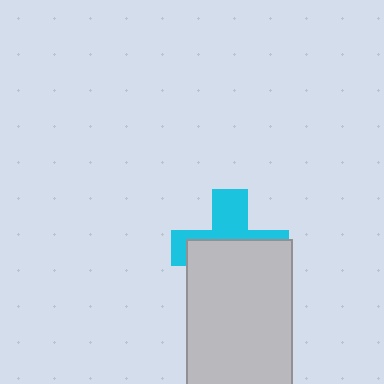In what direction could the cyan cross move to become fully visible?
The cyan cross could move up. That would shift it out from behind the light gray rectangle entirely.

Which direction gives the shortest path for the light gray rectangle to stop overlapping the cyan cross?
Moving down gives the shortest separation.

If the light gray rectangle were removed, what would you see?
You would see the complete cyan cross.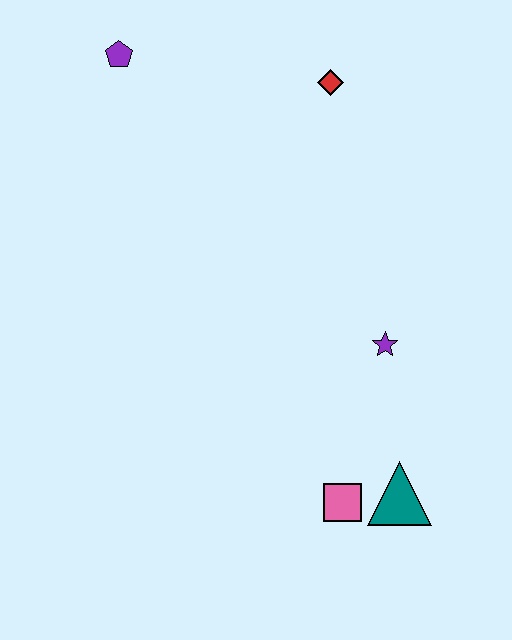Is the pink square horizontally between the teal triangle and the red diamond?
Yes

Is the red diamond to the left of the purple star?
Yes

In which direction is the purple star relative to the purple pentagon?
The purple star is below the purple pentagon.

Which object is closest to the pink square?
The teal triangle is closest to the pink square.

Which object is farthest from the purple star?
The purple pentagon is farthest from the purple star.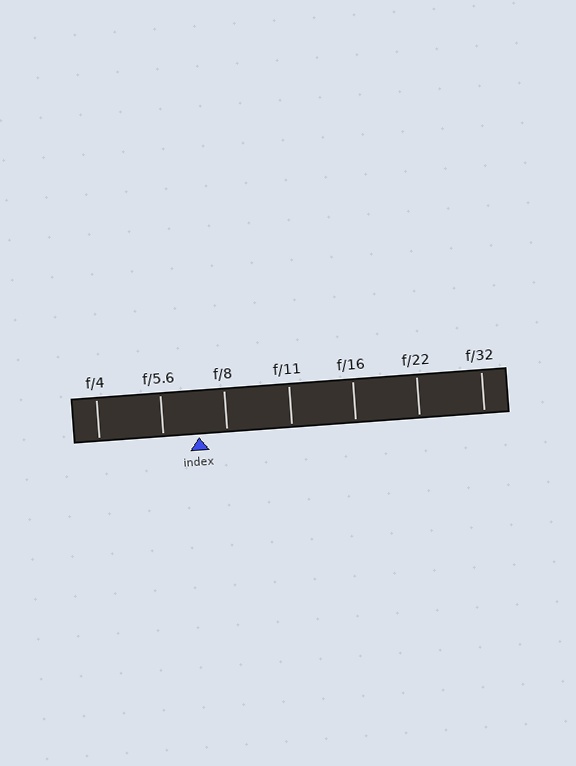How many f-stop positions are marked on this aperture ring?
There are 7 f-stop positions marked.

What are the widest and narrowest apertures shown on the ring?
The widest aperture shown is f/4 and the narrowest is f/32.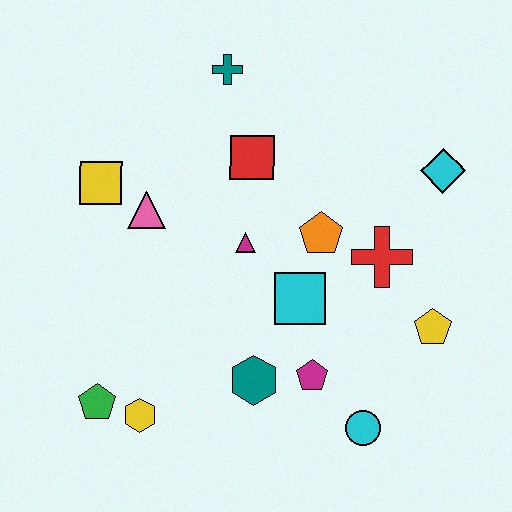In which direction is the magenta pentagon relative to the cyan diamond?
The magenta pentagon is below the cyan diamond.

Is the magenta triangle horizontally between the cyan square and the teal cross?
Yes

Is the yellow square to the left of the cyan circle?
Yes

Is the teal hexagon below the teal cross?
Yes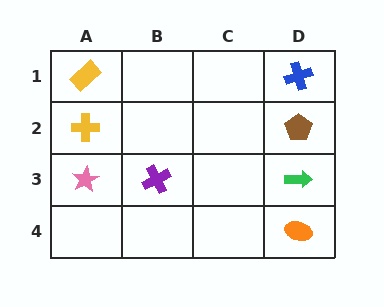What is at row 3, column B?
A purple cross.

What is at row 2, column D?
A brown pentagon.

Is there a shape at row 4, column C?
No, that cell is empty.